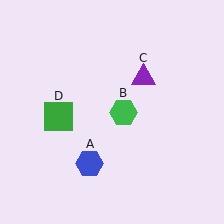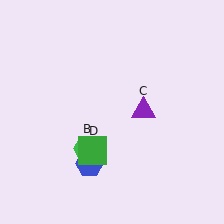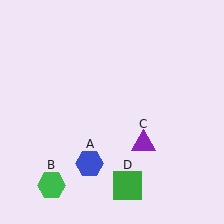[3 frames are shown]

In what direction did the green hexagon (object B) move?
The green hexagon (object B) moved down and to the left.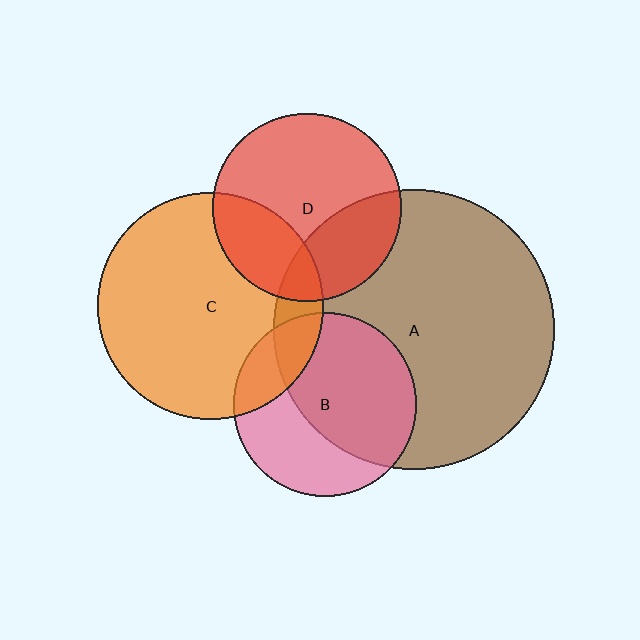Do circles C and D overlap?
Yes.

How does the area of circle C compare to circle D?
Approximately 1.4 times.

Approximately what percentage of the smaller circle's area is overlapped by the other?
Approximately 25%.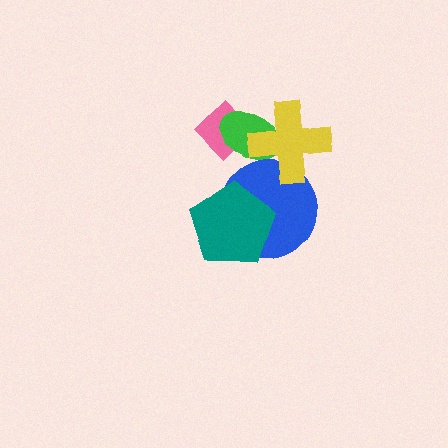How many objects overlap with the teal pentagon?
1 object overlaps with the teal pentagon.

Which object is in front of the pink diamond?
The green ellipse is in front of the pink diamond.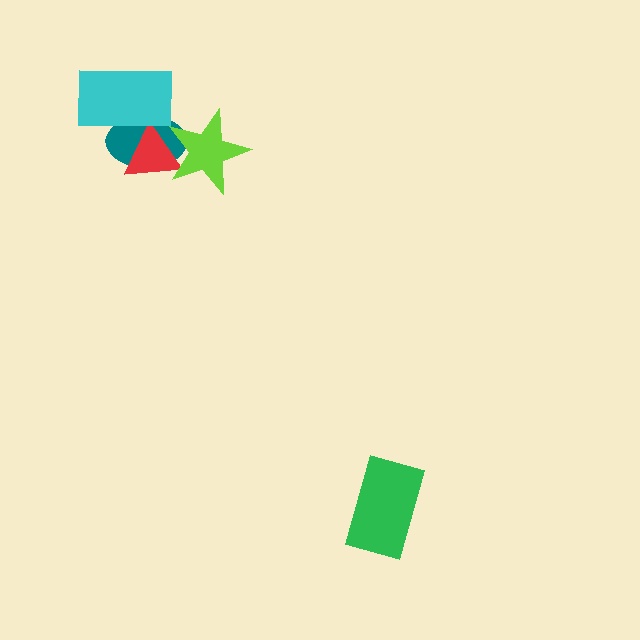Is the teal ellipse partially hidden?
Yes, it is partially covered by another shape.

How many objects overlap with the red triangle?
3 objects overlap with the red triangle.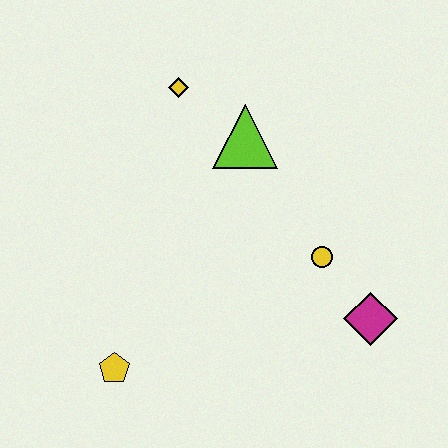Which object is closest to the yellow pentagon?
The yellow circle is closest to the yellow pentagon.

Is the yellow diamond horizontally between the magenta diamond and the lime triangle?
No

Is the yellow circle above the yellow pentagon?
Yes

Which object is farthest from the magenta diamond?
The yellow diamond is farthest from the magenta diamond.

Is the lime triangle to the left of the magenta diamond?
Yes